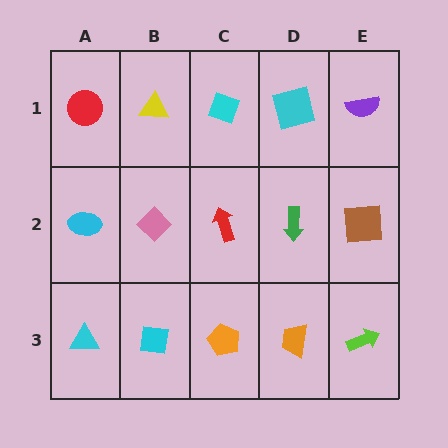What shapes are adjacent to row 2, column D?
A cyan square (row 1, column D), an orange trapezoid (row 3, column D), a red arrow (row 2, column C), a brown square (row 2, column E).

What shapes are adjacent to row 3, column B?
A pink diamond (row 2, column B), a cyan triangle (row 3, column A), an orange pentagon (row 3, column C).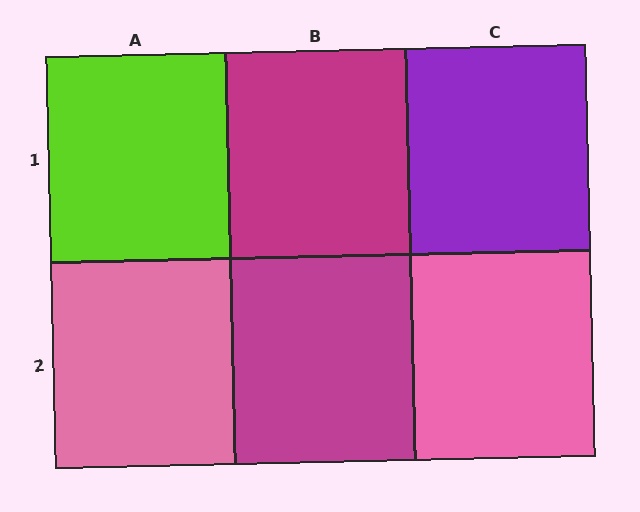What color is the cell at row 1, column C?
Purple.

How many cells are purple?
1 cell is purple.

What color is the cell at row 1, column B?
Magenta.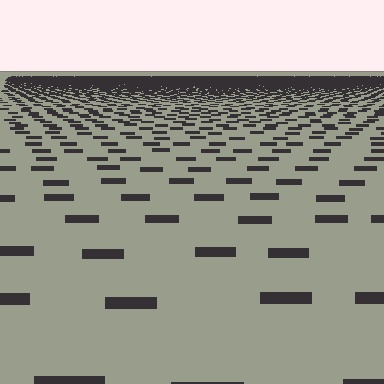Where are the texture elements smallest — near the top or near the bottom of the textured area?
Near the top.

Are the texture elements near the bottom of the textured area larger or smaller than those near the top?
Larger. Near the bottom, elements are closer to the viewer and appear at a bigger on-screen size.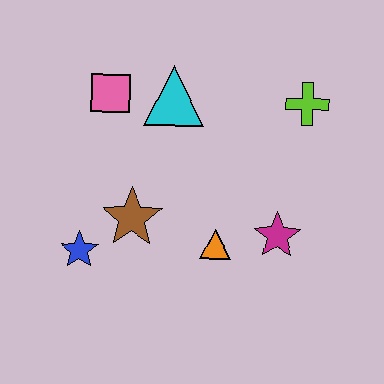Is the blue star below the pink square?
Yes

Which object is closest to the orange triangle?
The magenta star is closest to the orange triangle.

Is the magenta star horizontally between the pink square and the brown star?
No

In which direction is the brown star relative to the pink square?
The brown star is below the pink square.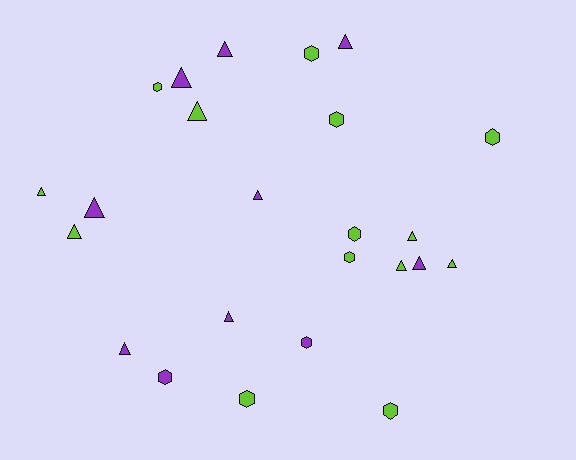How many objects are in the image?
There are 24 objects.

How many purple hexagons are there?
There are 2 purple hexagons.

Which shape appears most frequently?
Triangle, with 14 objects.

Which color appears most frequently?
Lime, with 14 objects.